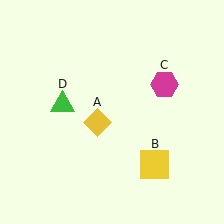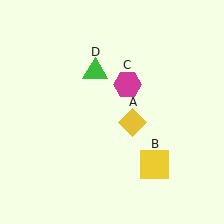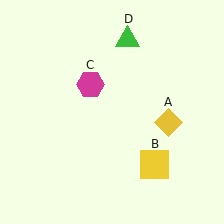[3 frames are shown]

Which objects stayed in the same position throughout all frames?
Yellow square (object B) remained stationary.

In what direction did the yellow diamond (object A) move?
The yellow diamond (object A) moved right.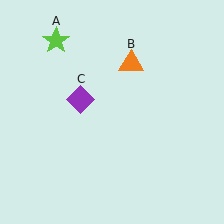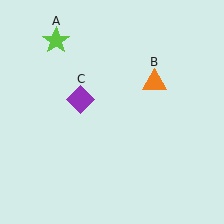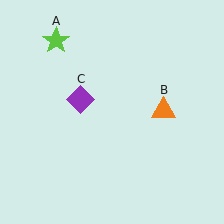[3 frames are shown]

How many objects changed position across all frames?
1 object changed position: orange triangle (object B).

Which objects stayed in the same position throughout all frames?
Lime star (object A) and purple diamond (object C) remained stationary.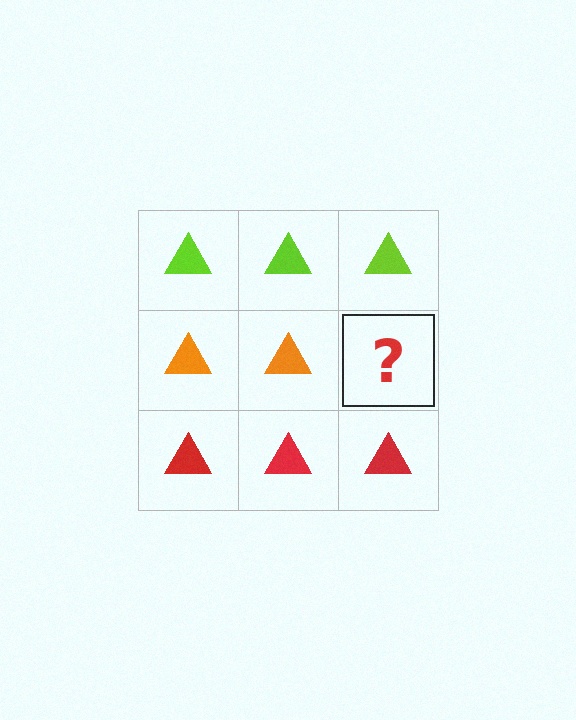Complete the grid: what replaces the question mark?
The question mark should be replaced with an orange triangle.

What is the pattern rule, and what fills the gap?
The rule is that each row has a consistent color. The gap should be filled with an orange triangle.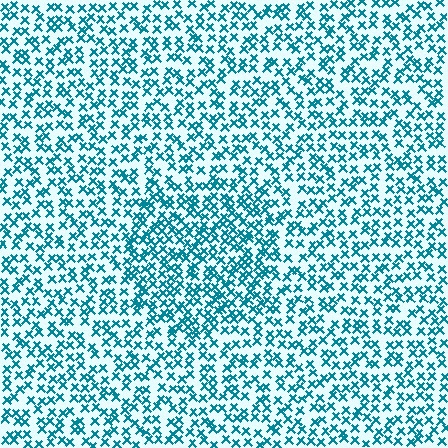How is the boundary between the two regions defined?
The boundary is defined by a change in element density (approximately 1.6x ratio). All elements are the same color, size, and shape.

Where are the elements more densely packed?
The elements are more densely packed inside the circle boundary.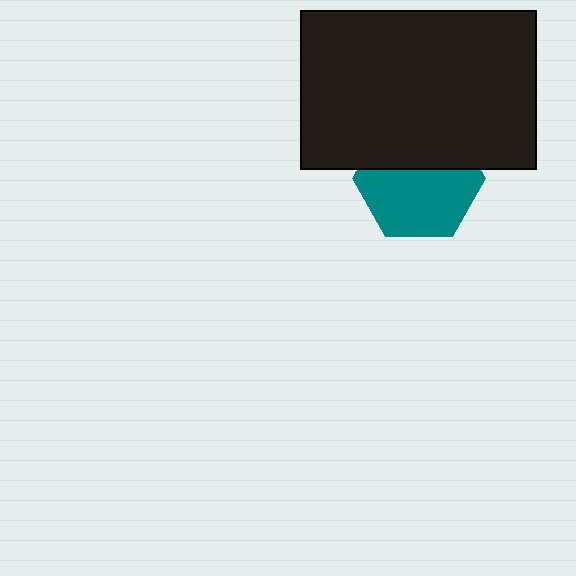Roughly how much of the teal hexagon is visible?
About half of it is visible (roughly 61%).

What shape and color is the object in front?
The object in front is a black rectangle.